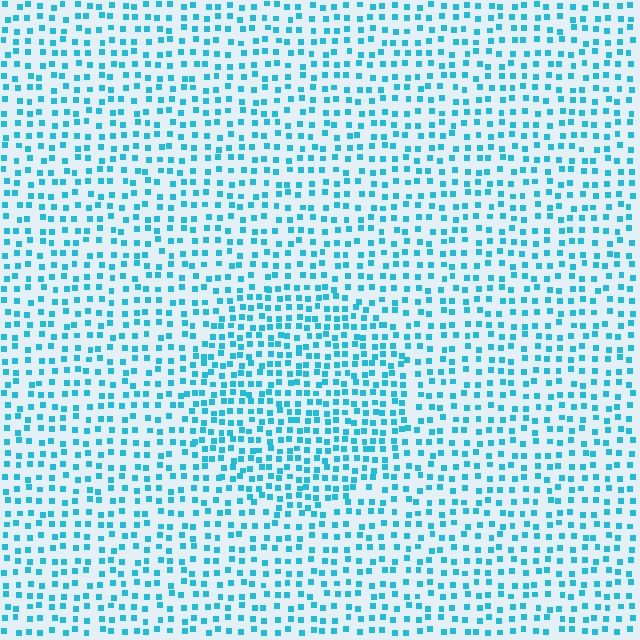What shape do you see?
I see a circle.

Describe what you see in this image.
The image contains small cyan elements arranged at two different densities. A circle-shaped region is visible where the elements are more densely packed than the surrounding area.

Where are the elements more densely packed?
The elements are more densely packed inside the circle boundary.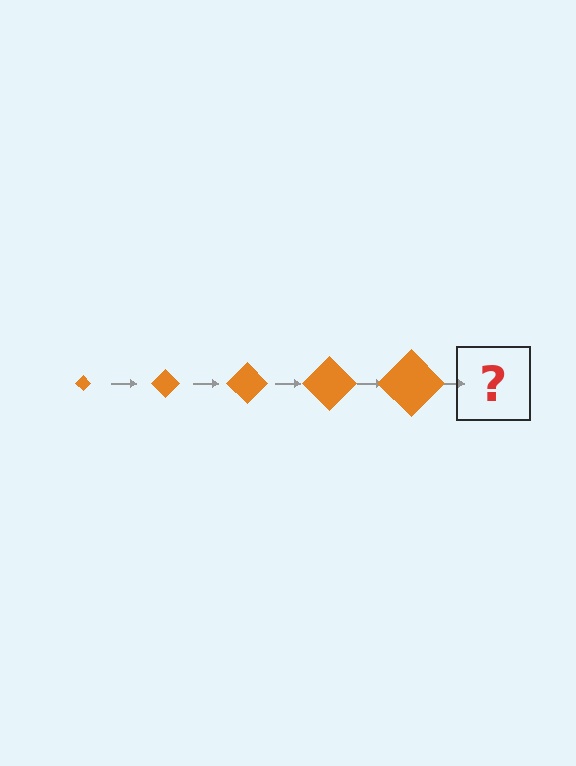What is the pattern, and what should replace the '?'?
The pattern is that the diamond gets progressively larger each step. The '?' should be an orange diamond, larger than the previous one.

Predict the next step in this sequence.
The next step is an orange diamond, larger than the previous one.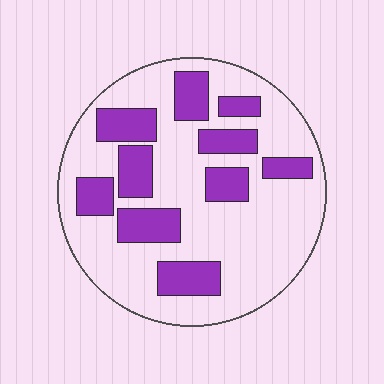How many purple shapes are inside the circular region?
10.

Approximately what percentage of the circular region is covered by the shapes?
Approximately 30%.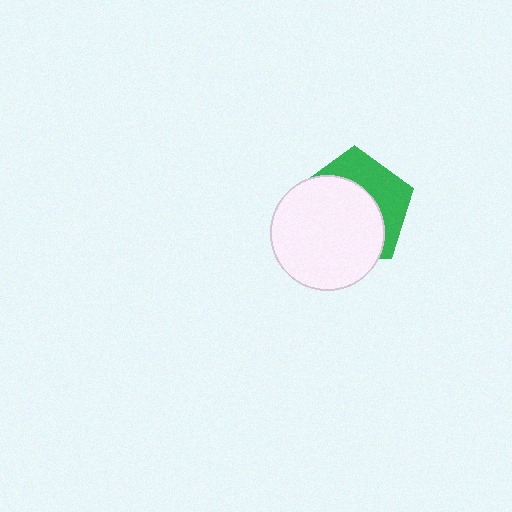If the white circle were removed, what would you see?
You would see the complete green pentagon.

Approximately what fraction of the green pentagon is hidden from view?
Roughly 62% of the green pentagon is hidden behind the white circle.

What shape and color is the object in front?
The object in front is a white circle.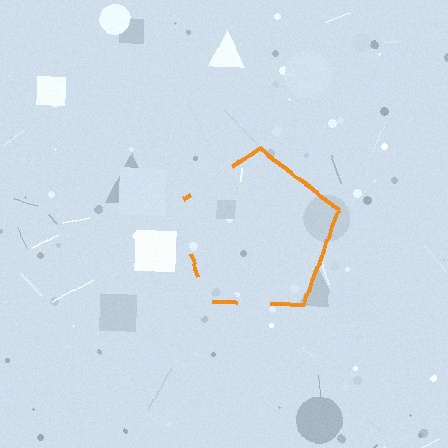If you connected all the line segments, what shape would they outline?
They would outline a pentagon.